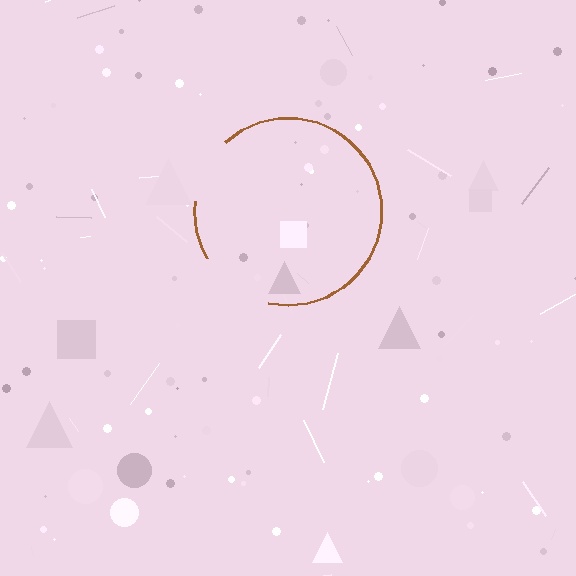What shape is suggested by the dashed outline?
The dashed outline suggests a circle.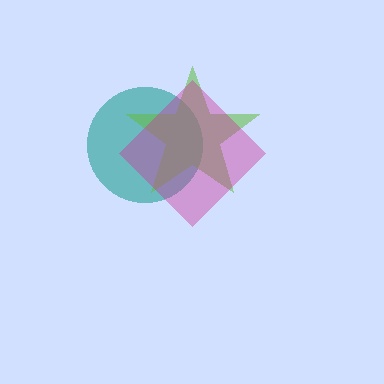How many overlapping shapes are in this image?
There are 3 overlapping shapes in the image.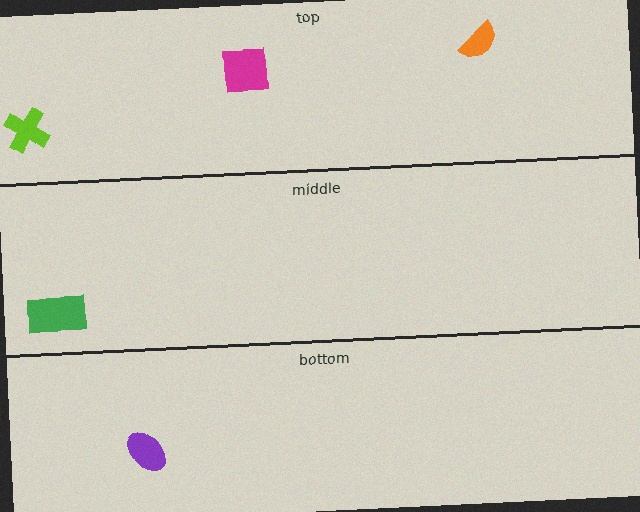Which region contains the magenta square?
The top region.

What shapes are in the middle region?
The green rectangle.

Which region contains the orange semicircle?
The top region.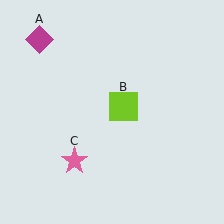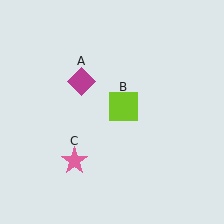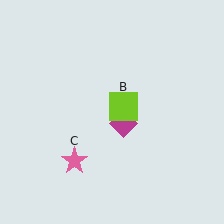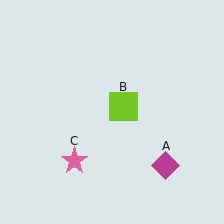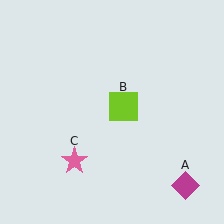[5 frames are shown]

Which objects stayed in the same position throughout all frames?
Lime square (object B) and pink star (object C) remained stationary.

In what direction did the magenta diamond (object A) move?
The magenta diamond (object A) moved down and to the right.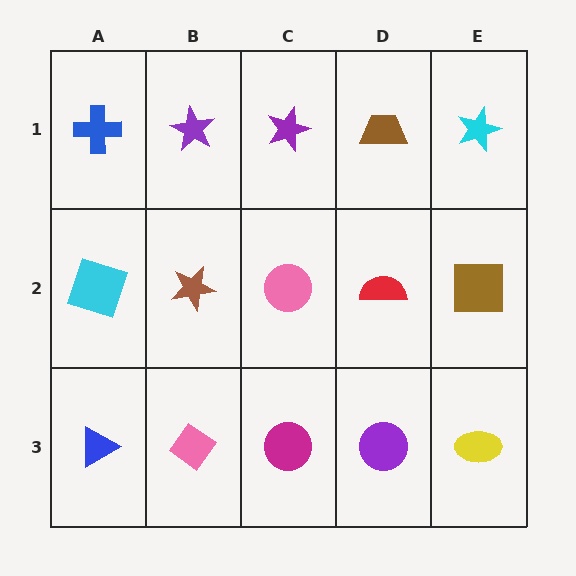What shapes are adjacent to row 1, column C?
A pink circle (row 2, column C), a purple star (row 1, column B), a brown trapezoid (row 1, column D).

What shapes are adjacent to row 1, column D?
A red semicircle (row 2, column D), a purple star (row 1, column C), a cyan star (row 1, column E).